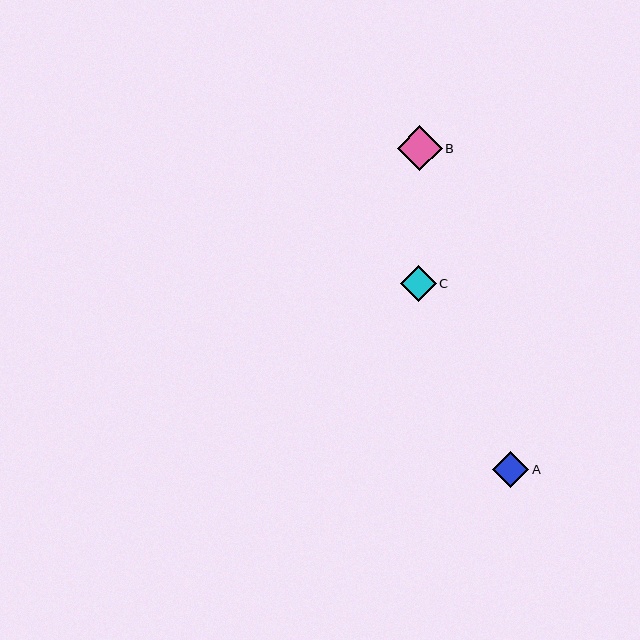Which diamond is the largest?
Diamond B is the largest with a size of approximately 45 pixels.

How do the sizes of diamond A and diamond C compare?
Diamond A and diamond C are approximately the same size.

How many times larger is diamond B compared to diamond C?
Diamond B is approximately 1.2 times the size of diamond C.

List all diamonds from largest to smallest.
From largest to smallest: B, A, C.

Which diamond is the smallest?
Diamond C is the smallest with a size of approximately 36 pixels.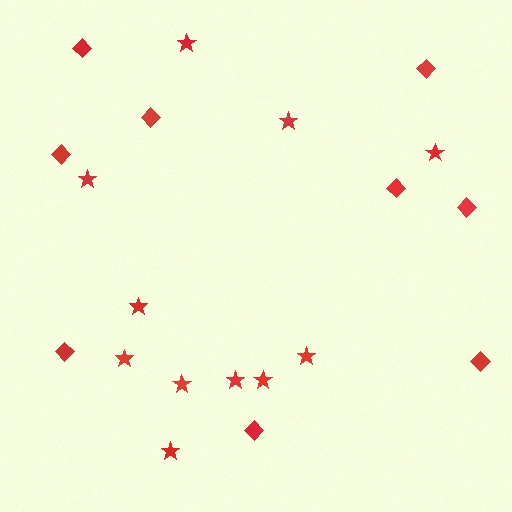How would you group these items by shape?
There are 2 groups: one group of stars (11) and one group of diamonds (9).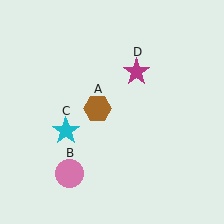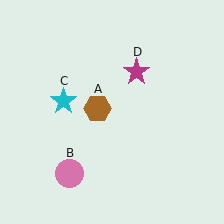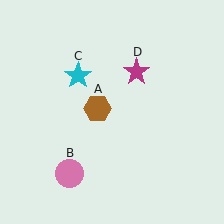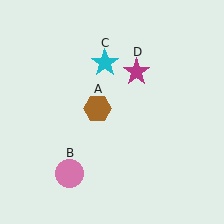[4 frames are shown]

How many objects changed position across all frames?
1 object changed position: cyan star (object C).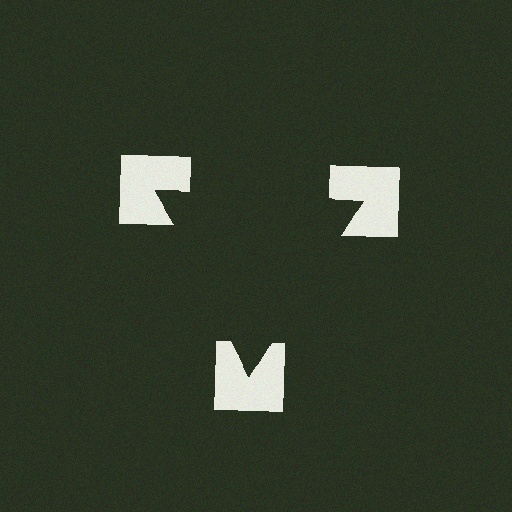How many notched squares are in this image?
There are 3 — one at each vertex of the illusory triangle.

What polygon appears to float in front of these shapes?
An illusory triangle — its edges are inferred from the aligned wedge cuts in the notched squares, not physically drawn.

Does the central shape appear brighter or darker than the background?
It typically appears slightly darker than the background, even though no actual brightness change is drawn.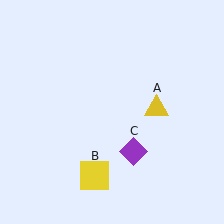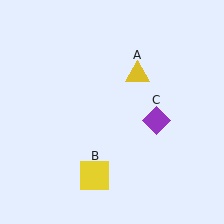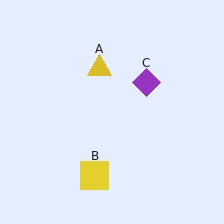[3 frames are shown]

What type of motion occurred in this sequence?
The yellow triangle (object A), purple diamond (object C) rotated counterclockwise around the center of the scene.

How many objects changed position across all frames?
2 objects changed position: yellow triangle (object A), purple diamond (object C).